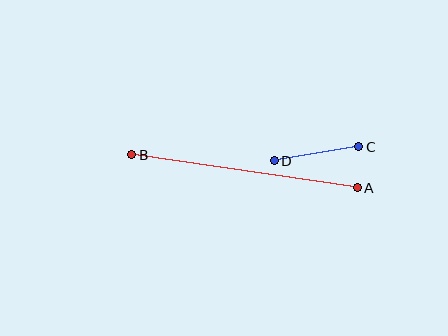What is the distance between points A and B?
The distance is approximately 228 pixels.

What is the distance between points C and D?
The distance is approximately 86 pixels.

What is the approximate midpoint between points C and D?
The midpoint is at approximately (316, 154) pixels.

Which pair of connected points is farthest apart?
Points A and B are farthest apart.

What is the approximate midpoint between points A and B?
The midpoint is at approximately (244, 171) pixels.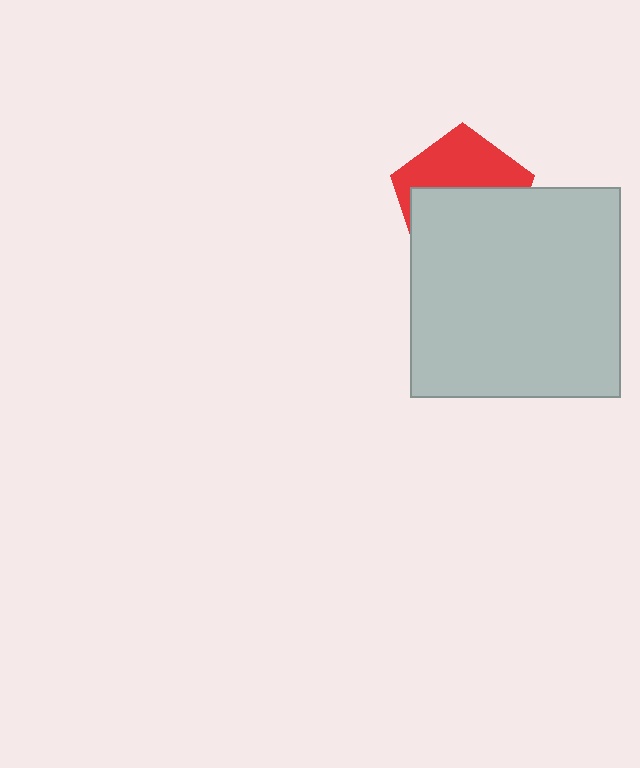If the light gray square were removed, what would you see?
You would see the complete red pentagon.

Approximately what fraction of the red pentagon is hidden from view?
Roughly 57% of the red pentagon is hidden behind the light gray square.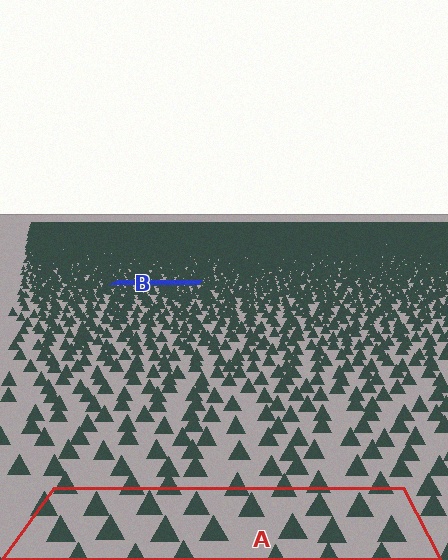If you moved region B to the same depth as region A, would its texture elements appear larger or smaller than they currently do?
They would appear larger. At a closer depth, the same texture elements are projected at a bigger on-screen size.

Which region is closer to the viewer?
Region A is closer. The texture elements there are larger and more spread out.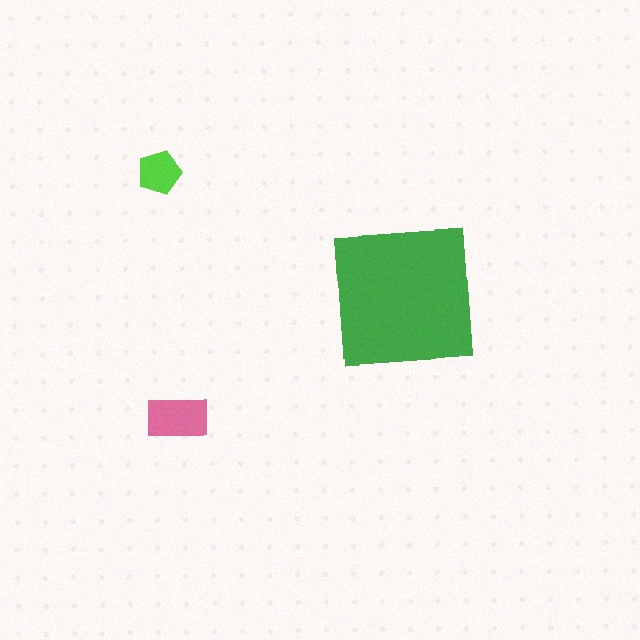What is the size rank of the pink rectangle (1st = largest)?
2nd.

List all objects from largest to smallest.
The green square, the pink rectangle, the lime pentagon.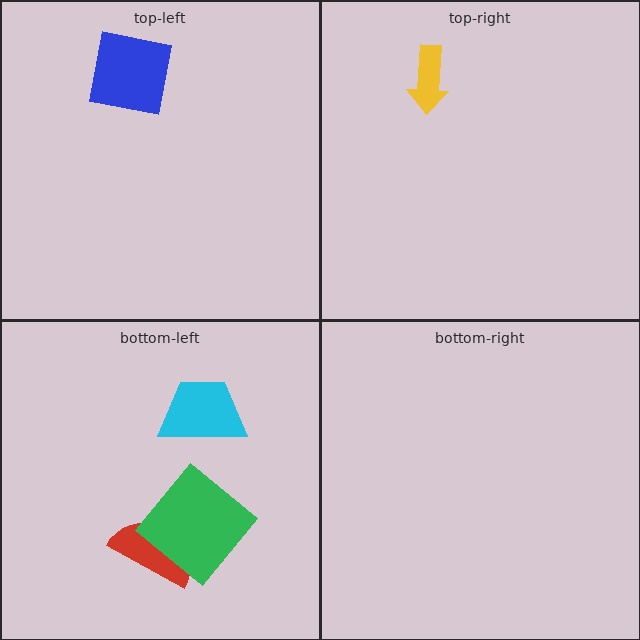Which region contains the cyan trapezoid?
The bottom-left region.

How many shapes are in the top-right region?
1.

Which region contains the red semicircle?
The bottom-left region.